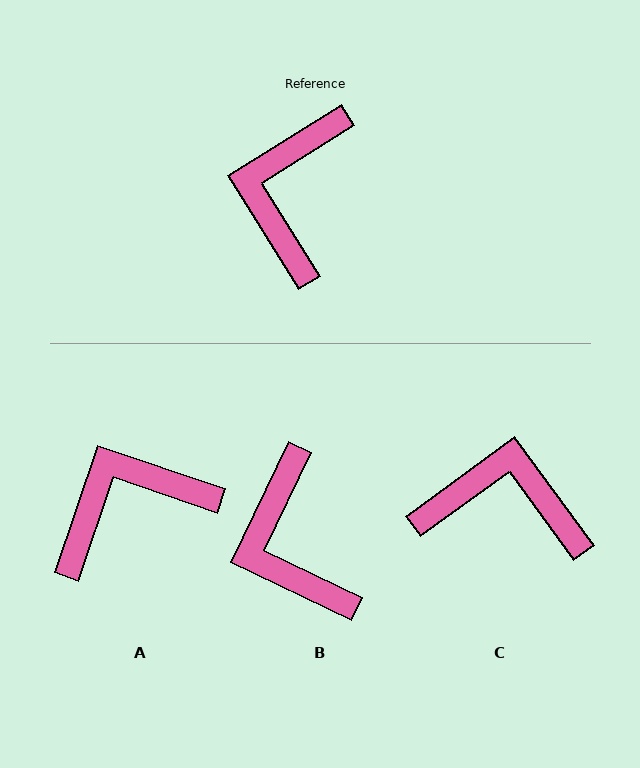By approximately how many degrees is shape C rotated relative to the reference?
Approximately 86 degrees clockwise.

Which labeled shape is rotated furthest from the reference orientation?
C, about 86 degrees away.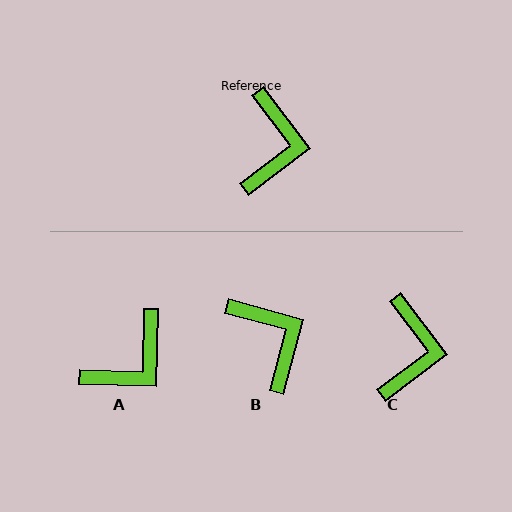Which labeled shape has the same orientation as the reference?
C.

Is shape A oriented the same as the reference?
No, it is off by about 39 degrees.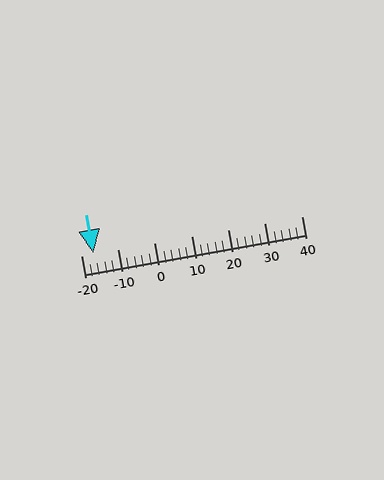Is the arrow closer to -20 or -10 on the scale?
The arrow is closer to -20.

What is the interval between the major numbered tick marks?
The major tick marks are spaced 10 units apart.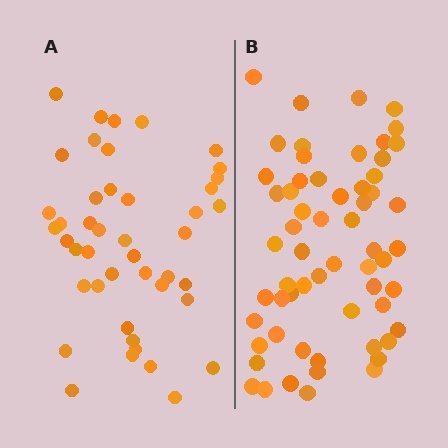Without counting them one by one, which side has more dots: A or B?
Region B (the right region) has more dots.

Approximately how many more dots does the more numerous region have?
Region B has approximately 15 more dots than region A.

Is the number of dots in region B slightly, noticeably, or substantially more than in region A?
Region B has noticeably more, but not dramatically so. The ratio is roughly 1.4 to 1.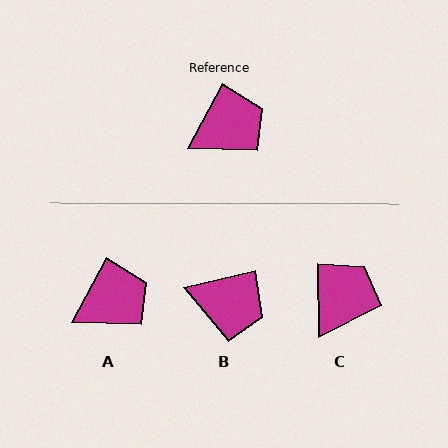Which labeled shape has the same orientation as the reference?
A.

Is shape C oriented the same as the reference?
No, it is off by about 29 degrees.